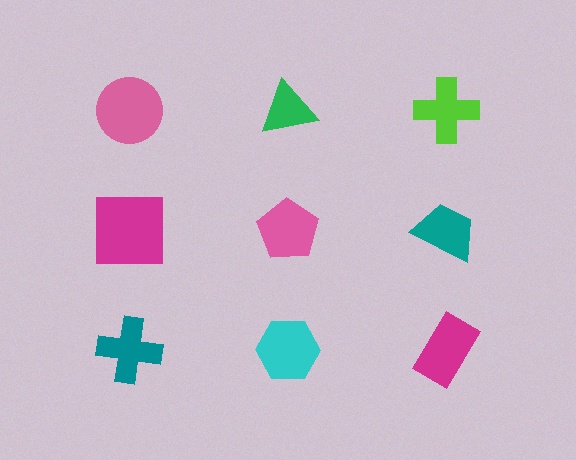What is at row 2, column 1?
A magenta square.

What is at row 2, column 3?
A teal trapezoid.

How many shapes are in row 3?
3 shapes.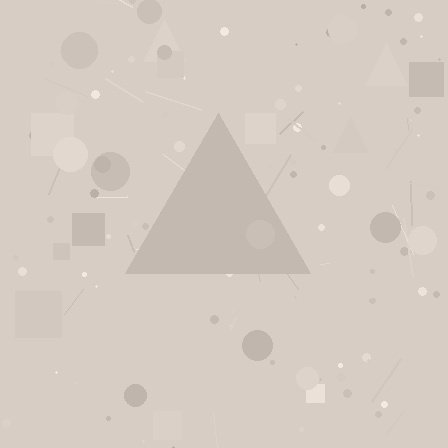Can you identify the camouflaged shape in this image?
The camouflaged shape is a triangle.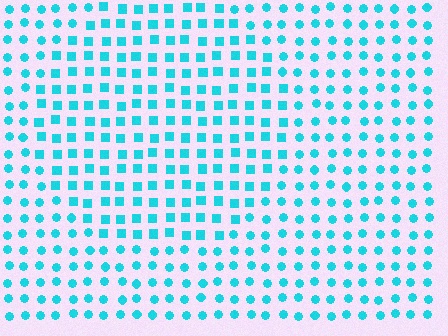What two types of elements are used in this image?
The image uses squares inside the circle region and circles outside it.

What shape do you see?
I see a circle.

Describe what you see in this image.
The image is filled with small cyan elements arranged in a uniform grid. A circle-shaped region contains squares, while the surrounding area contains circles. The boundary is defined purely by the change in element shape.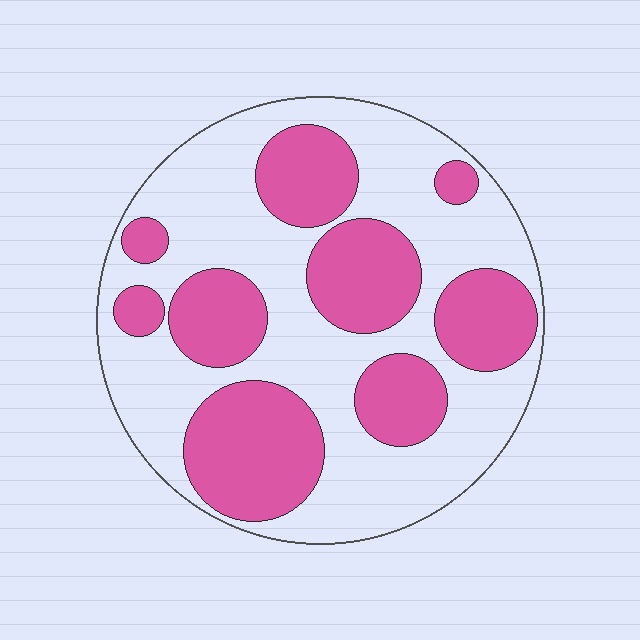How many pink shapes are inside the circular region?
9.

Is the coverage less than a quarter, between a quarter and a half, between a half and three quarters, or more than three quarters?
Between a quarter and a half.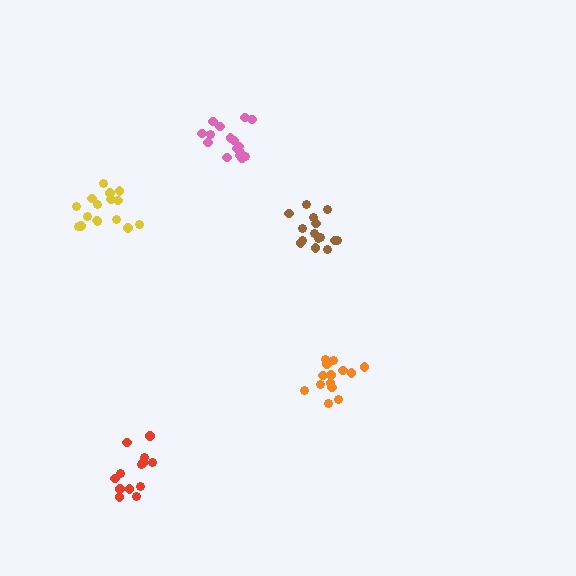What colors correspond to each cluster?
The clusters are colored: yellow, orange, brown, pink, red.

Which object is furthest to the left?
The yellow cluster is leftmost.